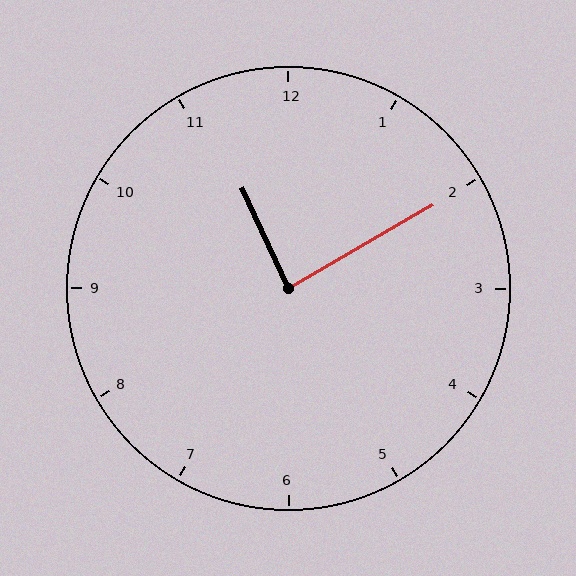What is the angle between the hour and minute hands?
Approximately 85 degrees.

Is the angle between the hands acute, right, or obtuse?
It is right.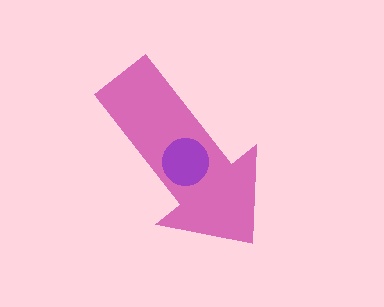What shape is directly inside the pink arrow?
The purple circle.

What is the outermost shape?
The pink arrow.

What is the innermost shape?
The purple circle.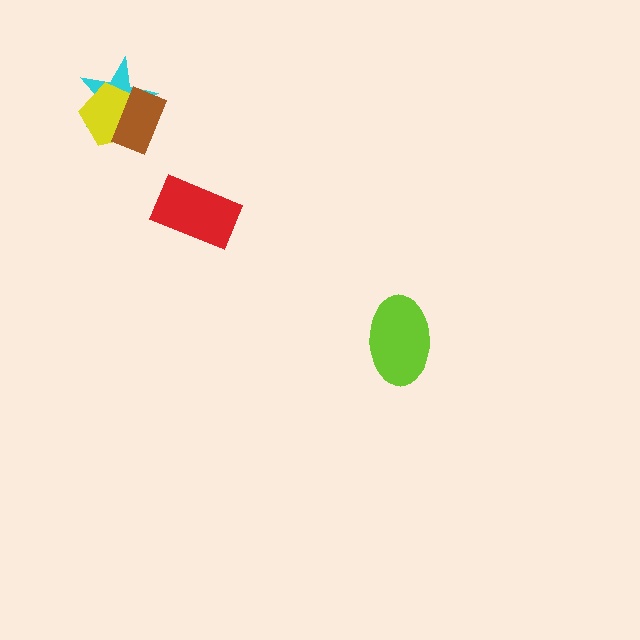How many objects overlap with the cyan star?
2 objects overlap with the cyan star.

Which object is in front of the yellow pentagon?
The brown rectangle is in front of the yellow pentagon.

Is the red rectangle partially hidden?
No, no other shape covers it.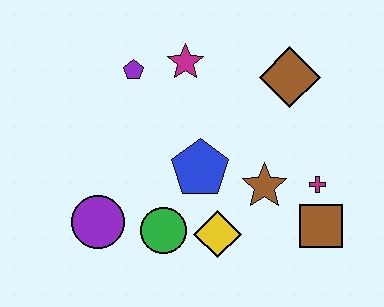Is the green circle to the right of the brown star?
No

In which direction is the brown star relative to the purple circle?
The brown star is to the right of the purple circle.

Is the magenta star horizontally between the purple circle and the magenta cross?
Yes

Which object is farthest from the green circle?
The brown diamond is farthest from the green circle.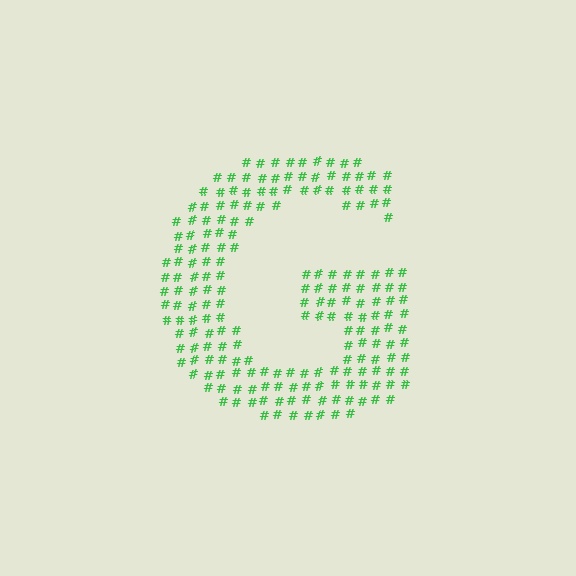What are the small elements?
The small elements are hash symbols.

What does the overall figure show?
The overall figure shows the letter G.